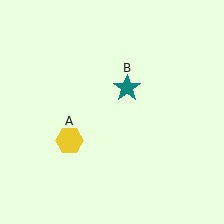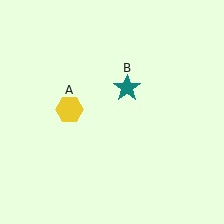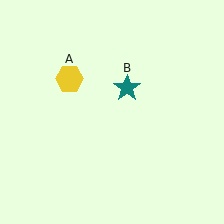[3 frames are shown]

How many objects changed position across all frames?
1 object changed position: yellow hexagon (object A).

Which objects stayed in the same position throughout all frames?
Teal star (object B) remained stationary.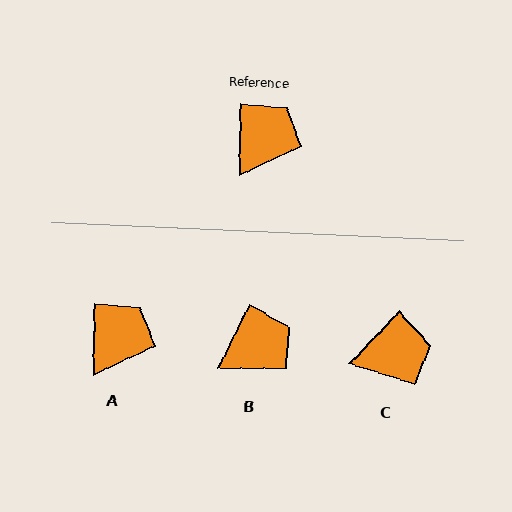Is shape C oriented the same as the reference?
No, it is off by about 42 degrees.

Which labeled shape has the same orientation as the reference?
A.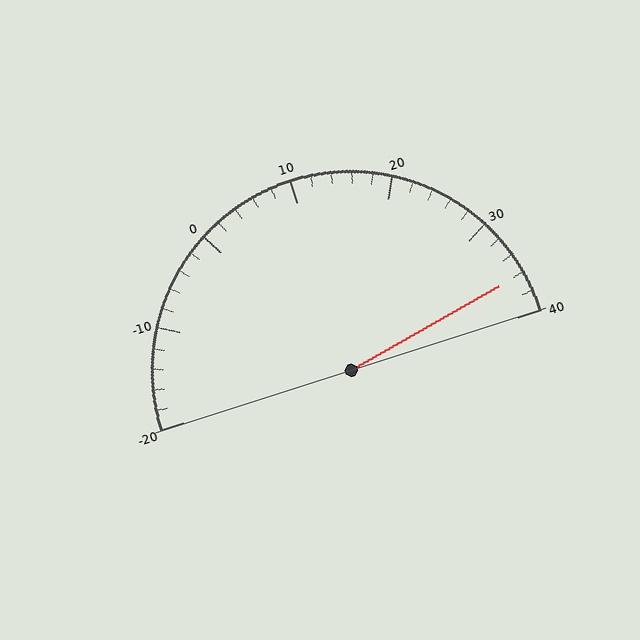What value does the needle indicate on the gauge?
The needle indicates approximately 36.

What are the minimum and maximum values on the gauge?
The gauge ranges from -20 to 40.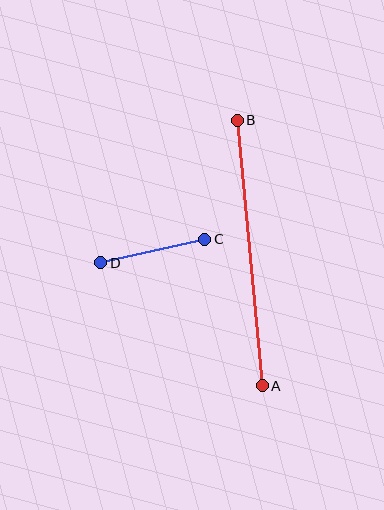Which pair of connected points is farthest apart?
Points A and B are farthest apart.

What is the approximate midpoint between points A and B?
The midpoint is at approximately (250, 253) pixels.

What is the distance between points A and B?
The distance is approximately 266 pixels.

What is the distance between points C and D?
The distance is approximately 106 pixels.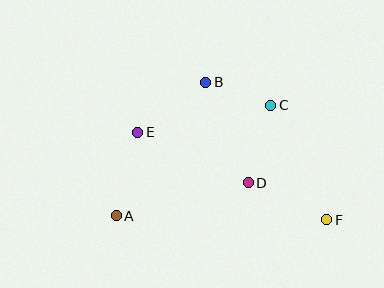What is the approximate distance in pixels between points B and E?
The distance between B and E is approximately 84 pixels.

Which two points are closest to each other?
Points B and C are closest to each other.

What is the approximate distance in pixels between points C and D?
The distance between C and D is approximately 81 pixels.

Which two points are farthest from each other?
Points A and F are farthest from each other.